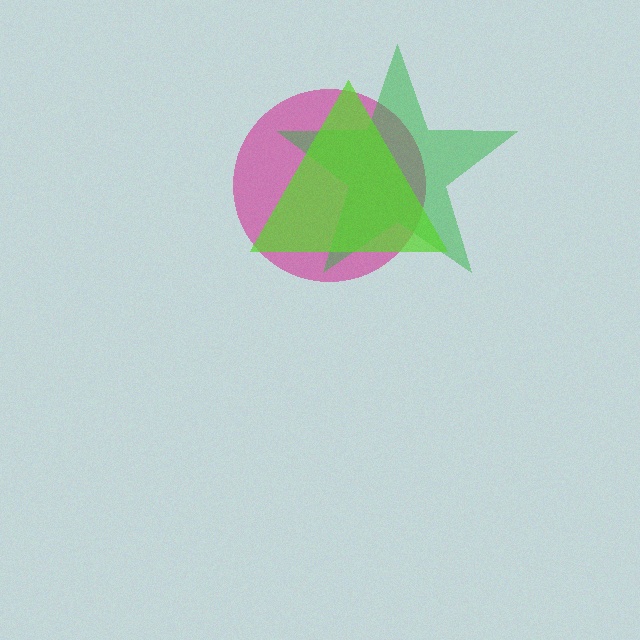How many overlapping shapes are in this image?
There are 3 overlapping shapes in the image.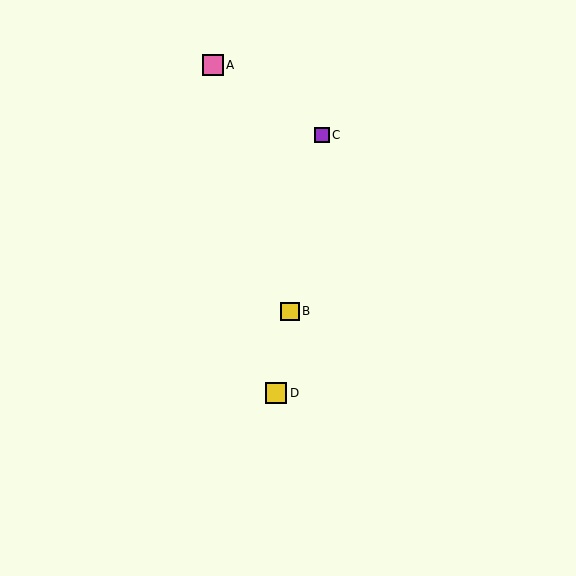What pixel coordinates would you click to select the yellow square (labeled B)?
Click at (290, 311) to select the yellow square B.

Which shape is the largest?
The yellow square (labeled D) is the largest.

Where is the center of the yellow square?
The center of the yellow square is at (276, 393).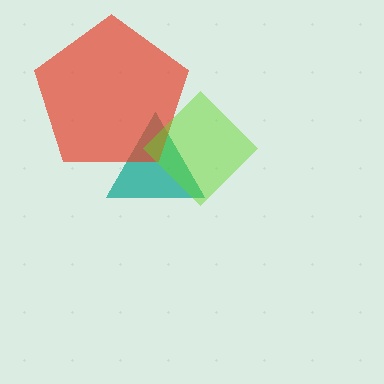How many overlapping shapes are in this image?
There are 3 overlapping shapes in the image.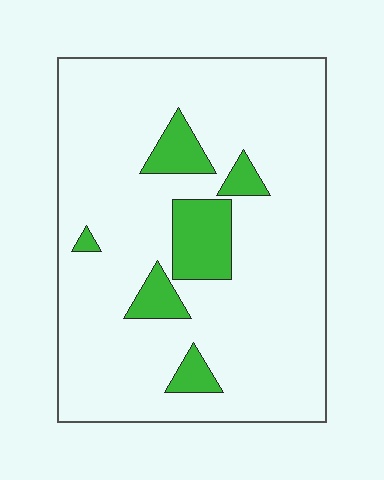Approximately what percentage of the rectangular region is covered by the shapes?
Approximately 15%.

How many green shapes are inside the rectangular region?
6.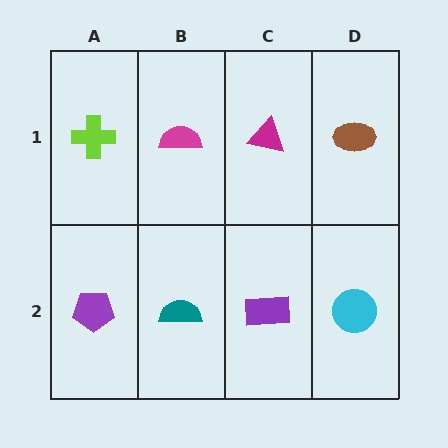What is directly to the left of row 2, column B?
A purple pentagon.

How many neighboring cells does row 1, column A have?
2.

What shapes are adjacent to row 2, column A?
A lime cross (row 1, column A), a teal semicircle (row 2, column B).